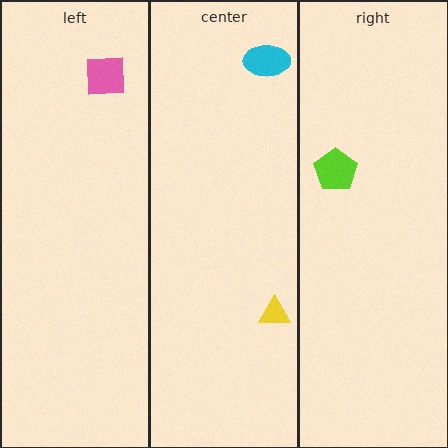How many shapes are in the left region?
1.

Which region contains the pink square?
The left region.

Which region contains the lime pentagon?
The right region.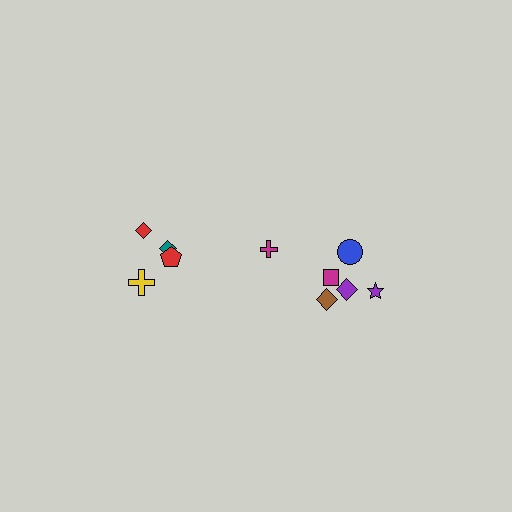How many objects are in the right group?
There are 6 objects.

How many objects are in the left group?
There are 4 objects.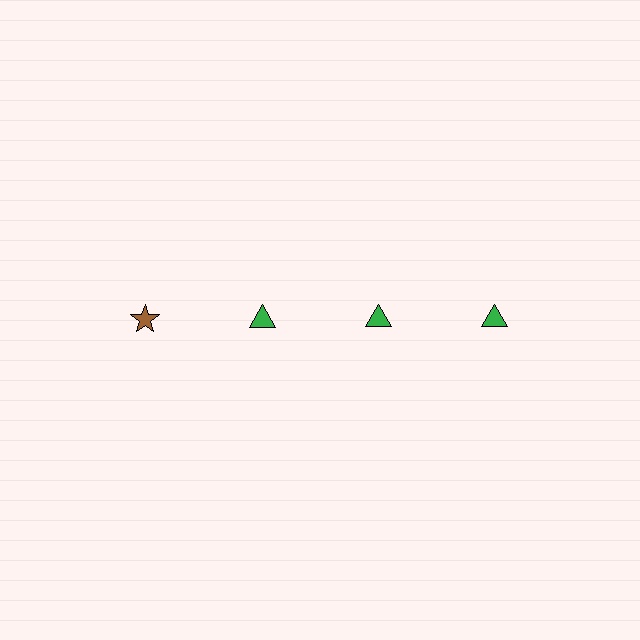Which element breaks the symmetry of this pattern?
The brown star in the top row, leftmost column breaks the symmetry. All other shapes are green triangles.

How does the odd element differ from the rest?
It differs in both color (brown instead of green) and shape (star instead of triangle).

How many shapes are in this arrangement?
There are 4 shapes arranged in a grid pattern.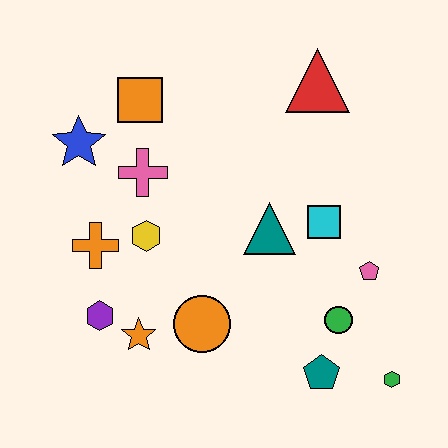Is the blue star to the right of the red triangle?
No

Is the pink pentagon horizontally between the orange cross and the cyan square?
No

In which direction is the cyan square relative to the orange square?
The cyan square is to the right of the orange square.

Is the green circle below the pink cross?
Yes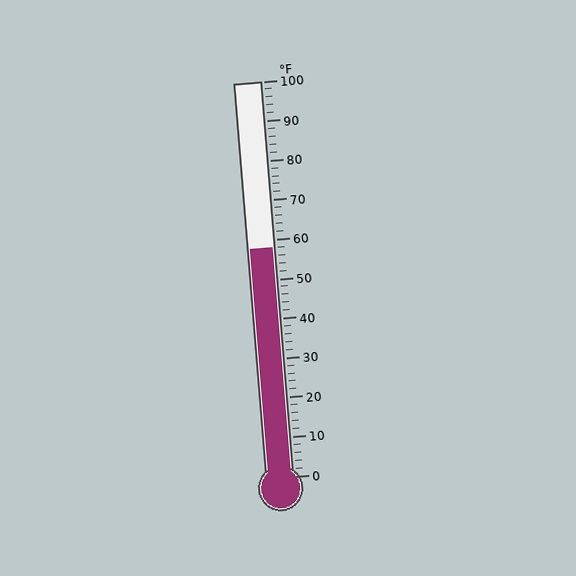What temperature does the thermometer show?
The thermometer shows approximately 58°F.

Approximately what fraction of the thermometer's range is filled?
The thermometer is filled to approximately 60% of its range.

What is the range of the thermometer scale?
The thermometer scale ranges from 0°F to 100°F.